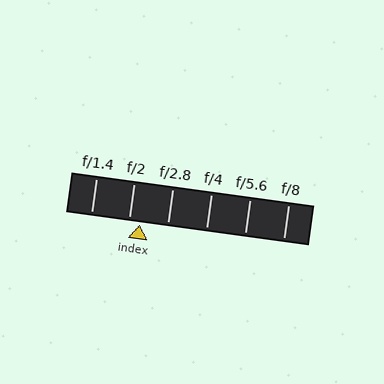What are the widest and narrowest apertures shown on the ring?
The widest aperture shown is f/1.4 and the narrowest is f/8.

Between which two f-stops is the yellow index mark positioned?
The index mark is between f/2 and f/2.8.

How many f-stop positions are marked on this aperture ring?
There are 6 f-stop positions marked.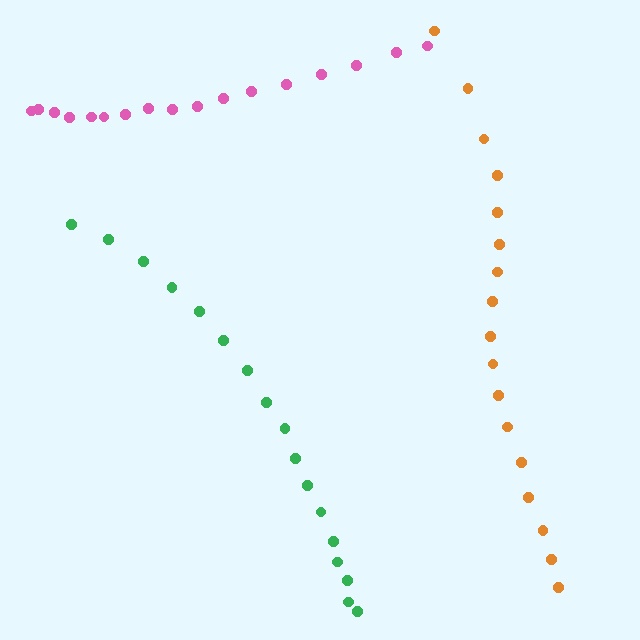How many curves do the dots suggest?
There are 3 distinct paths.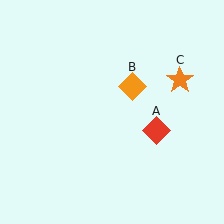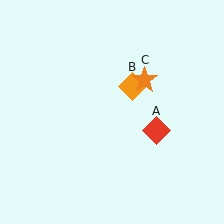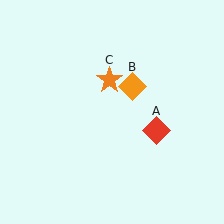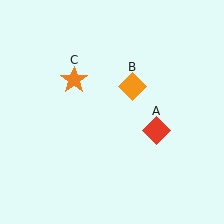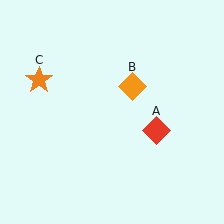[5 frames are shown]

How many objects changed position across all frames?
1 object changed position: orange star (object C).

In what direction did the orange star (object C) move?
The orange star (object C) moved left.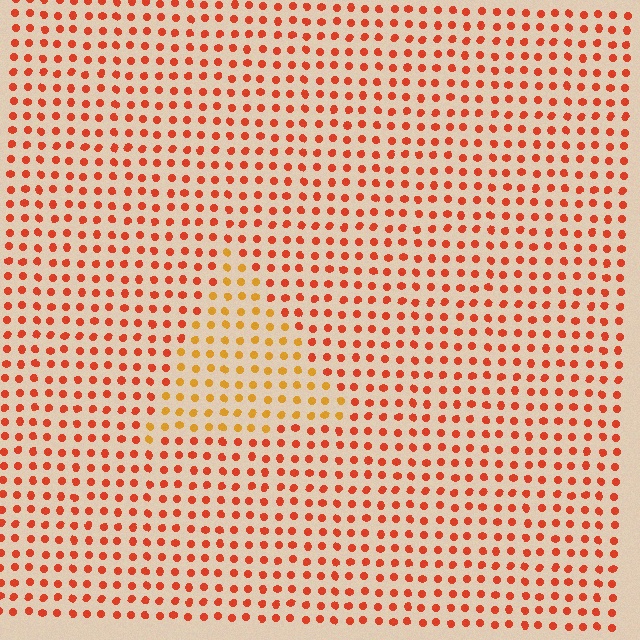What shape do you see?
I see a triangle.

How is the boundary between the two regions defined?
The boundary is defined purely by a slight shift in hue (about 31 degrees). Spacing, size, and orientation are identical on both sides.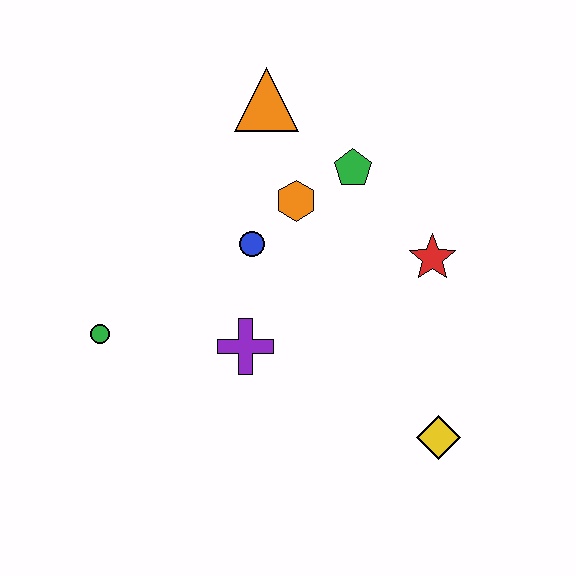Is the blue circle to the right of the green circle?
Yes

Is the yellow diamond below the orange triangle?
Yes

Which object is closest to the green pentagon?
The orange hexagon is closest to the green pentagon.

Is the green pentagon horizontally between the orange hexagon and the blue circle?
No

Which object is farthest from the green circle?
The yellow diamond is farthest from the green circle.